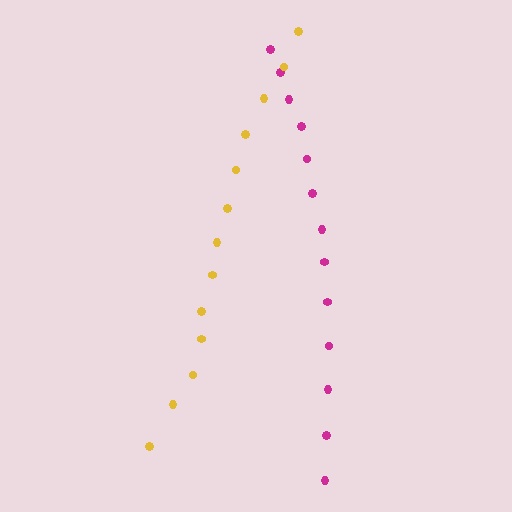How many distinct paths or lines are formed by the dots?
There are 2 distinct paths.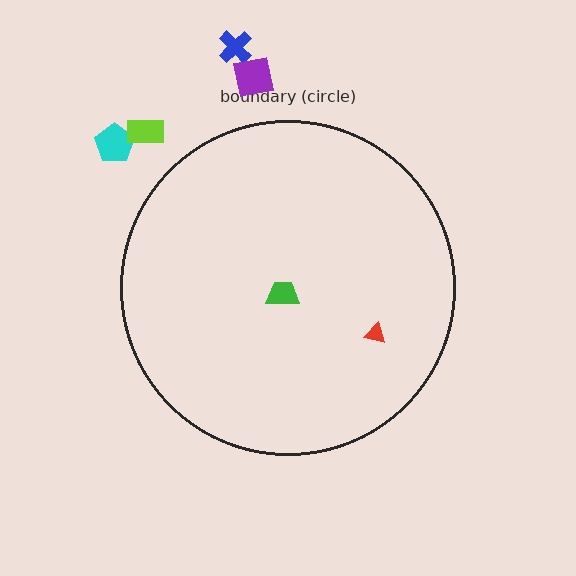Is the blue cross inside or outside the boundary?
Outside.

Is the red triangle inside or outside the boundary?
Inside.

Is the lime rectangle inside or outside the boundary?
Outside.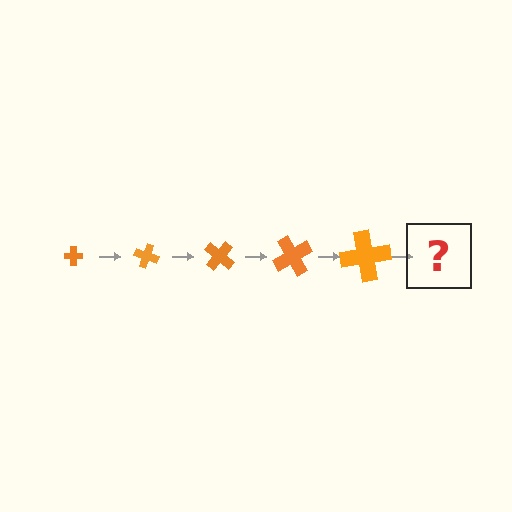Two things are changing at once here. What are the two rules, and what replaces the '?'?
The two rules are that the cross grows larger each step and it rotates 20 degrees each step. The '?' should be a cross, larger than the previous one and rotated 100 degrees from the start.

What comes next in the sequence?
The next element should be a cross, larger than the previous one and rotated 100 degrees from the start.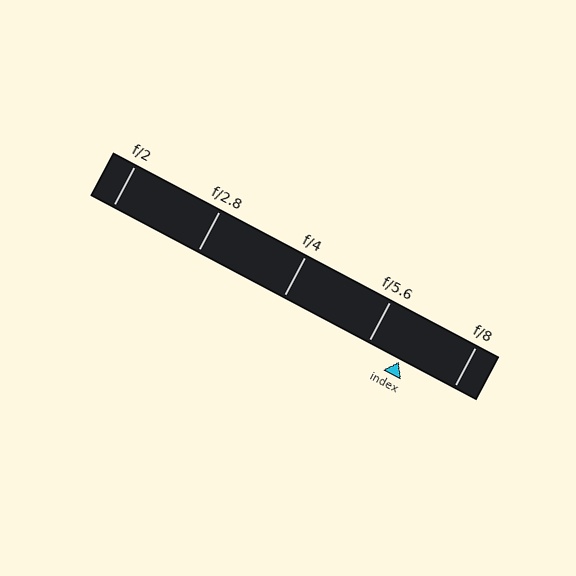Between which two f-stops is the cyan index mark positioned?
The index mark is between f/5.6 and f/8.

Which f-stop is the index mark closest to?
The index mark is closest to f/5.6.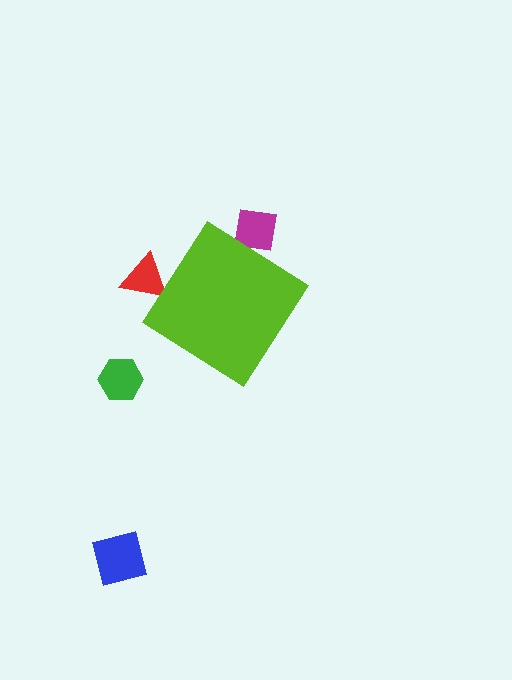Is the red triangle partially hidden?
Yes, the red triangle is partially hidden behind the lime diamond.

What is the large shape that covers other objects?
A lime diamond.